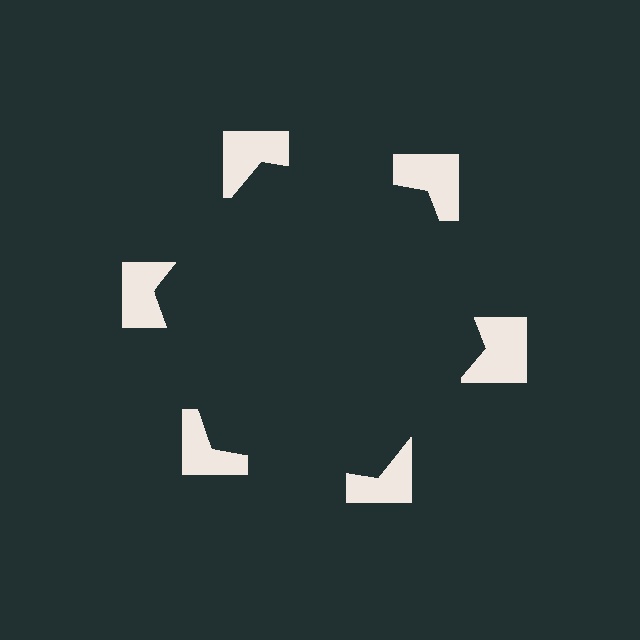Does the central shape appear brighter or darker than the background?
It typically appears slightly darker than the background, even though no actual brightness change is drawn.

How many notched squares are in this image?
There are 6 — one at each vertex of the illusory hexagon.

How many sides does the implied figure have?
6 sides.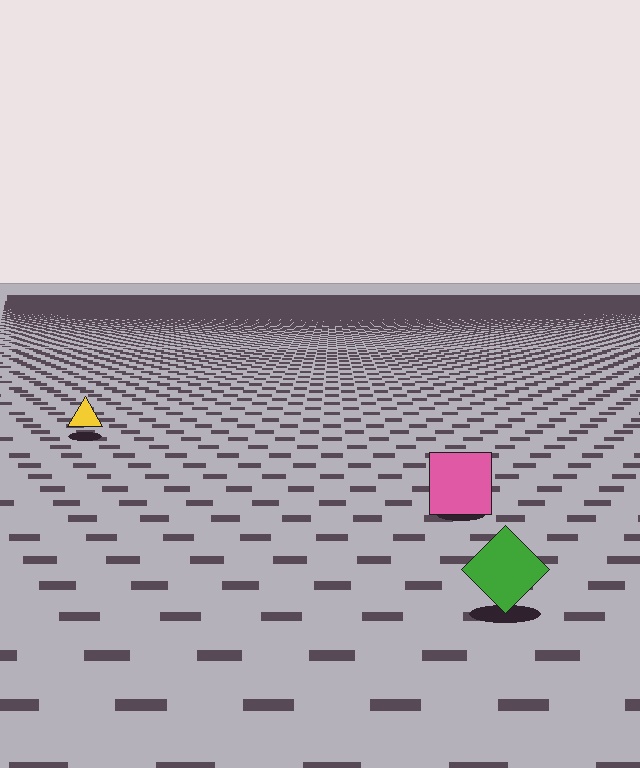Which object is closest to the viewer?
The green diamond is closest. The texture marks near it are larger and more spread out.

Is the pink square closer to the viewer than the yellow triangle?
Yes. The pink square is closer — you can tell from the texture gradient: the ground texture is coarser near it.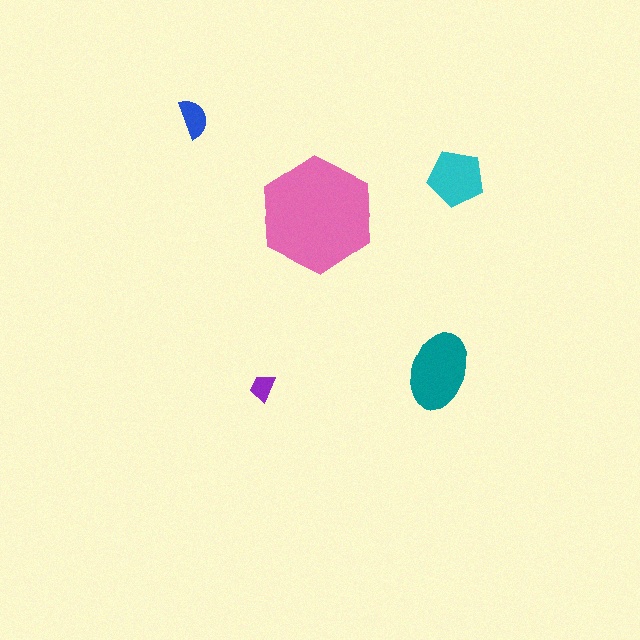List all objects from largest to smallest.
The pink hexagon, the teal ellipse, the cyan pentagon, the blue semicircle, the purple trapezoid.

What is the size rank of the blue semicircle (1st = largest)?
4th.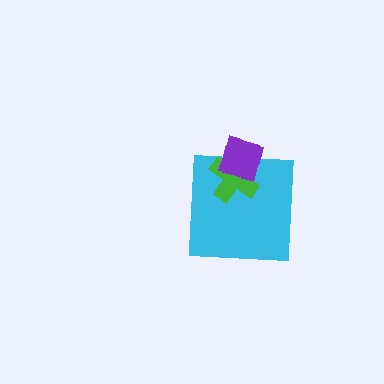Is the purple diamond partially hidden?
No, no other shape covers it.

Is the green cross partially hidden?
Yes, it is partially covered by another shape.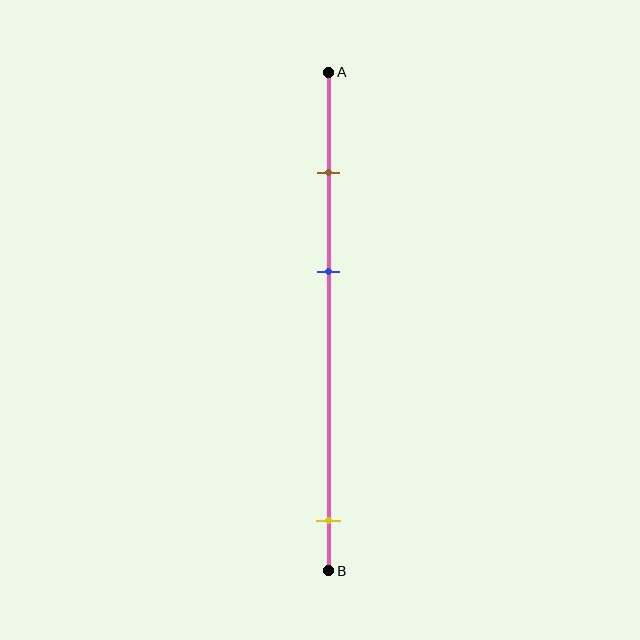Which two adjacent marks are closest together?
The brown and blue marks are the closest adjacent pair.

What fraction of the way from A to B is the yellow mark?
The yellow mark is approximately 90% (0.9) of the way from A to B.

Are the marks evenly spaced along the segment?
No, the marks are not evenly spaced.